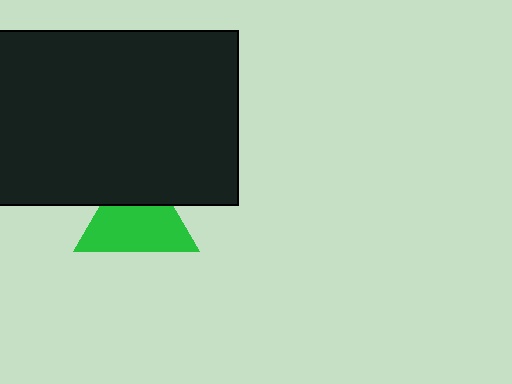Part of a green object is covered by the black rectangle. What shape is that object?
It is a triangle.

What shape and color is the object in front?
The object in front is a black rectangle.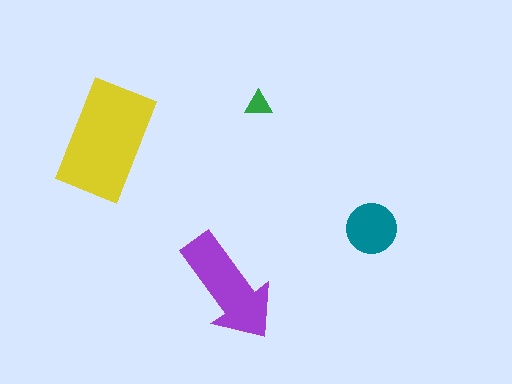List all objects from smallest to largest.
The green triangle, the teal circle, the purple arrow, the yellow rectangle.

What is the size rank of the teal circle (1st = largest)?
3rd.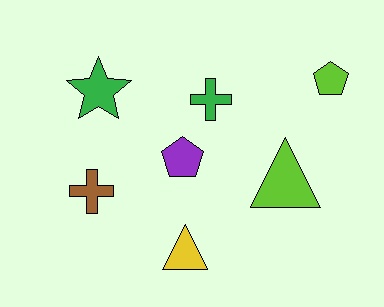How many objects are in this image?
There are 7 objects.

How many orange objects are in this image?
There are no orange objects.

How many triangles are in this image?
There are 2 triangles.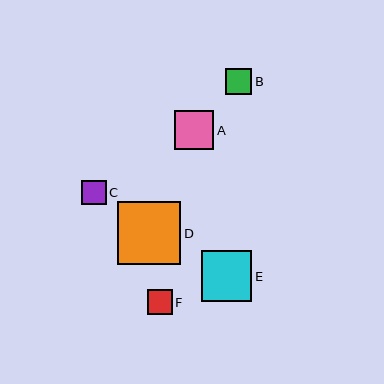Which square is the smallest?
Square C is the smallest with a size of approximately 24 pixels.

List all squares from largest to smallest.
From largest to smallest: D, E, A, B, F, C.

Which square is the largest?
Square D is the largest with a size of approximately 63 pixels.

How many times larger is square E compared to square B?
Square E is approximately 1.9 times the size of square B.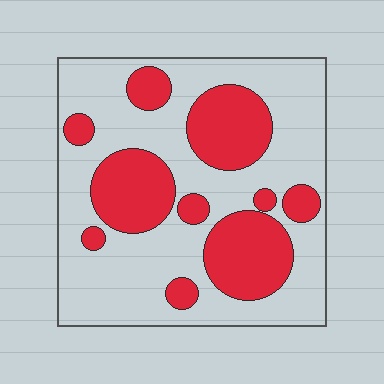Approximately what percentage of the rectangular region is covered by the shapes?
Approximately 35%.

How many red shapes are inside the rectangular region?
10.